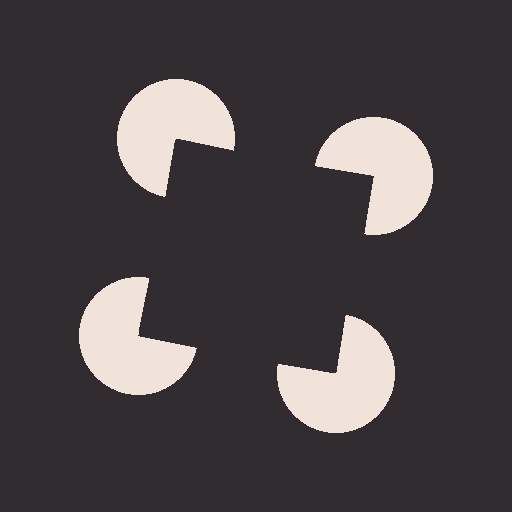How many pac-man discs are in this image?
There are 4 — one at each vertex of the illusory square.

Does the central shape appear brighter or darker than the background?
It typically appears slightly darker than the background, even though no actual brightness change is drawn.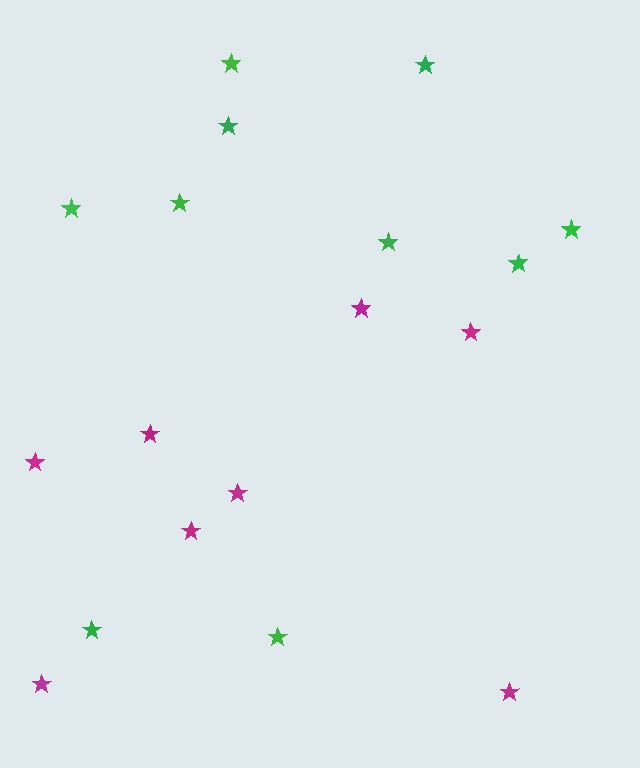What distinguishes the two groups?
There are 2 groups: one group of green stars (10) and one group of magenta stars (8).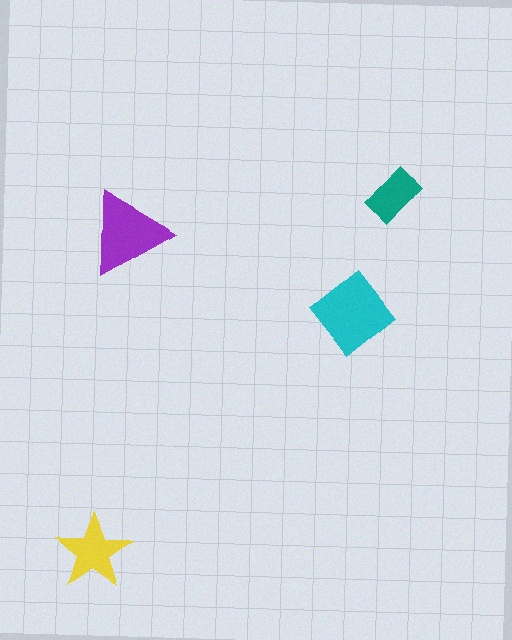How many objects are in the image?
There are 4 objects in the image.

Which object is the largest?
The cyan diamond.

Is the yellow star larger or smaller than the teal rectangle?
Larger.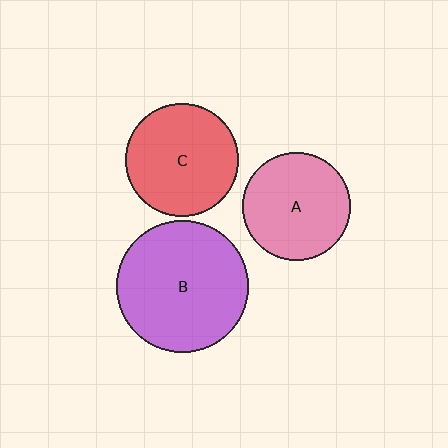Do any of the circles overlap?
No, none of the circles overlap.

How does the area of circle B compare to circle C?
Approximately 1.4 times.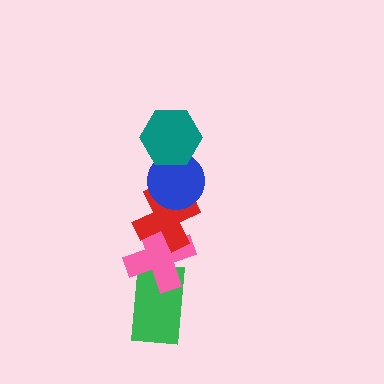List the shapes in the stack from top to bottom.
From top to bottom: the teal hexagon, the blue circle, the red cross, the pink cross, the green rectangle.